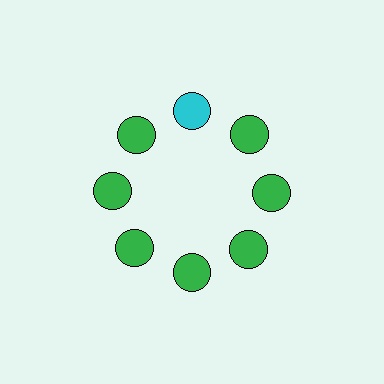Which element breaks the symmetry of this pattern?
The cyan circle at roughly the 12 o'clock position breaks the symmetry. All other shapes are green circles.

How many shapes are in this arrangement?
There are 8 shapes arranged in a ring pattern.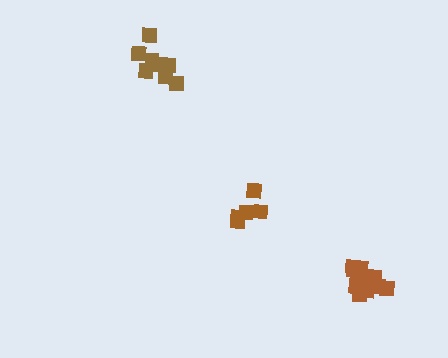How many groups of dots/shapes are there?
There are 3 groups.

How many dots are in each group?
Group 1: 5 dots, Group 2: 8 dots, Group 3: 11 dots (24 total).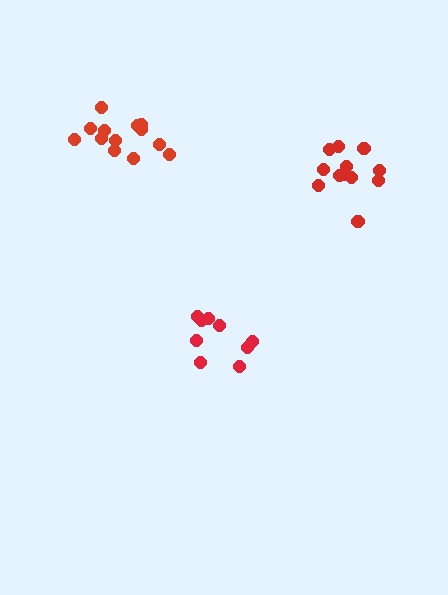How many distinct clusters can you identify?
There are 3 distinct clusters.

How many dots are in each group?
Group 1: 12 dots, Group 2: 9 dots, Group 3: 13 dots (34 total).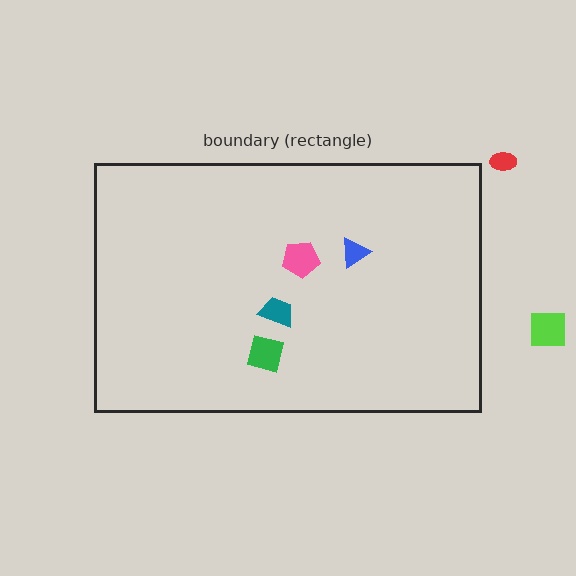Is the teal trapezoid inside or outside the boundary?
Inside.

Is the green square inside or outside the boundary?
Inside.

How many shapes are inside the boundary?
4 inside, 2 outside.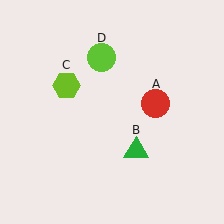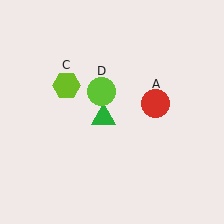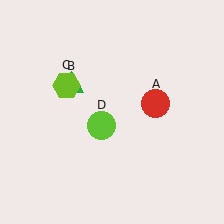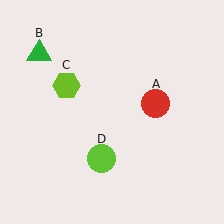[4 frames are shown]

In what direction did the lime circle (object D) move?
The lime circle (object D) moved down.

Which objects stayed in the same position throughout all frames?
Red circle (object A) and lime hexagon (object C) remained stationary.